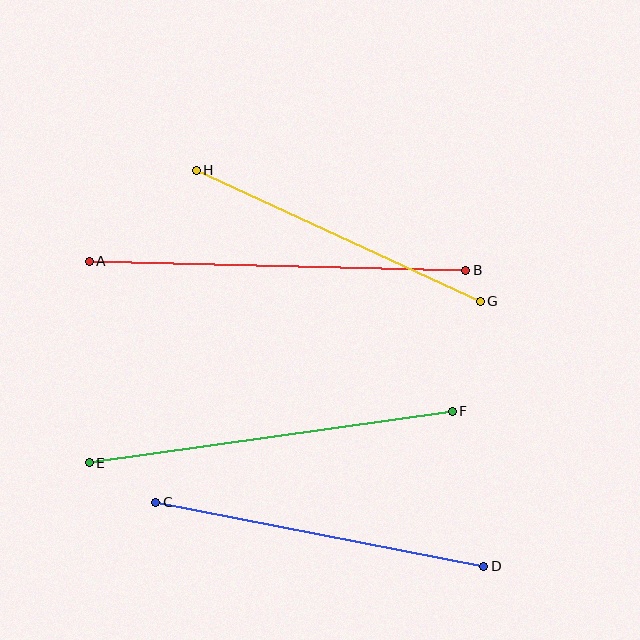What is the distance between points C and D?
The distance is approximately 334 pixels.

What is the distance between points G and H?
The distance is approximately 313 pixels.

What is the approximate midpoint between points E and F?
The midpoint is at approximately (271, 437) pixels.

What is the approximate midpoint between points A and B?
The midpoint is at approximately (278, 266) pixels.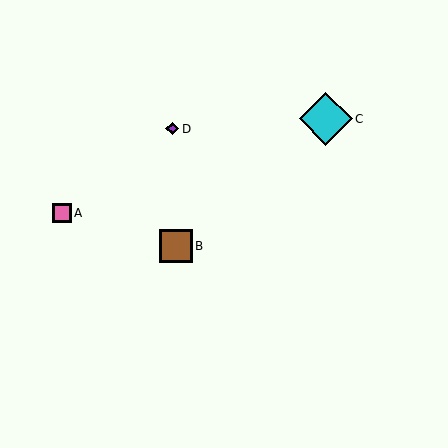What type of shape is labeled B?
Shape B is a brown square.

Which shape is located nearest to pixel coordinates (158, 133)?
The purple diamond (labeled D) at (172, 129) is nearest to that location.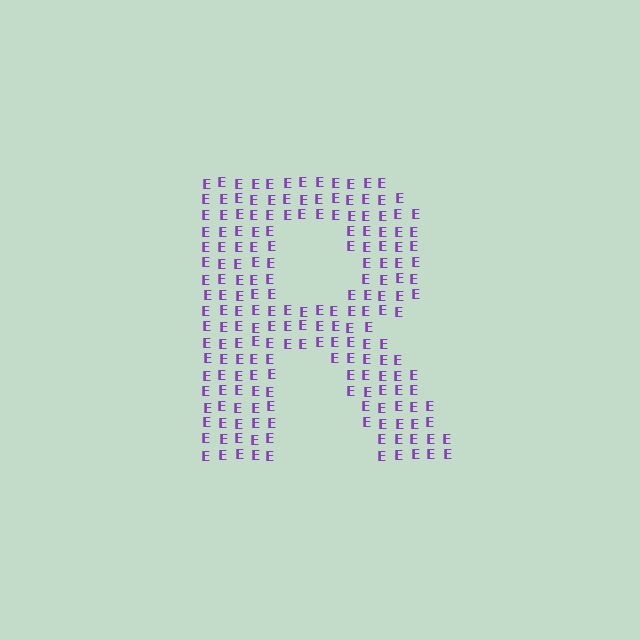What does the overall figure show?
The overall figure shows the letter R.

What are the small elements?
The small elements are letter E's.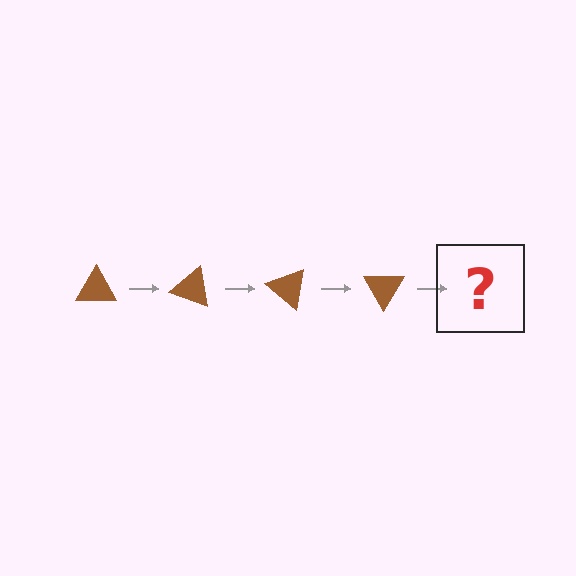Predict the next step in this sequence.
The next step is a brown triangle rotated 80 degrees.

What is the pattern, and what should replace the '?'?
The pattern is that the triangle rotates 20 degrees each step. The '?' should be a brown triangle rotated 80 degrees.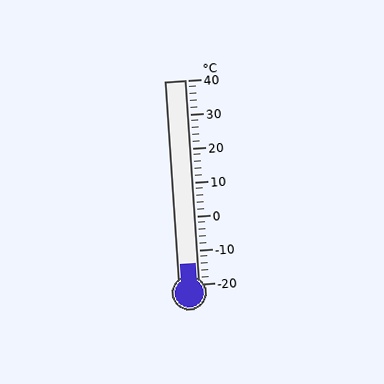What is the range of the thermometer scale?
The thermometer scale ranges from -20°C to 40°C.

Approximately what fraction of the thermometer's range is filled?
The thermometer is filled to approximately 10% of its range.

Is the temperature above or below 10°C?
The temperature is below 10°C.